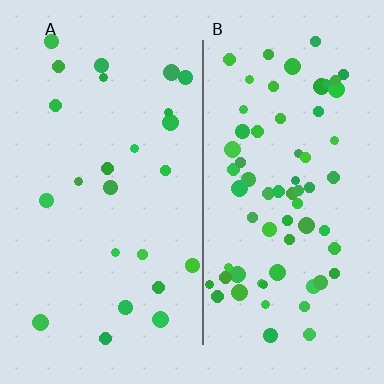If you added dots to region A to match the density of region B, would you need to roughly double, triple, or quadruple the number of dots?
Approximately triple.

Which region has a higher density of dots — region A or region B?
B (the right).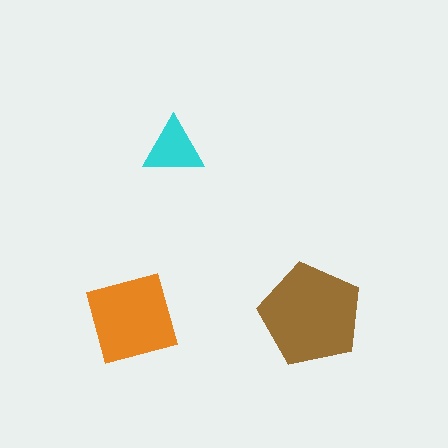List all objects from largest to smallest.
The brown pentagon, the orange square, the cyan triangle.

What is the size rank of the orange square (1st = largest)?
2nd.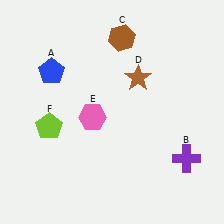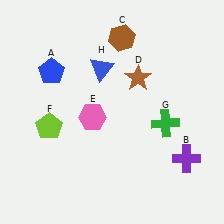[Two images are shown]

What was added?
A green cross (G), a blue triangle (H) were added in Image 2.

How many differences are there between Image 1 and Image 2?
There are 2 differences between the two images.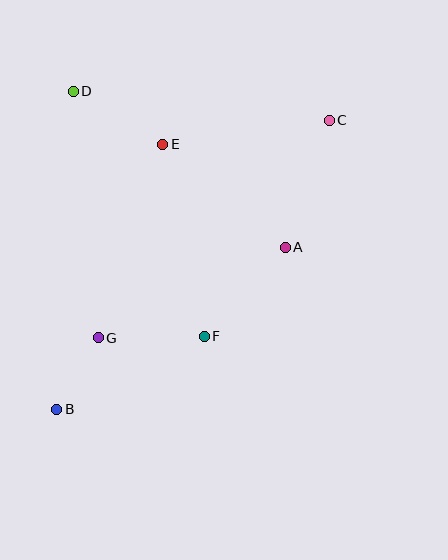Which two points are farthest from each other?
Points B and C are farthest from each other.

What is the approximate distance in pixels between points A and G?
The distance between A and G is approximately 208 pixels.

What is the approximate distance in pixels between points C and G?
The distance between C and G is approximately 317 pixels.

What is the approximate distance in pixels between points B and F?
The distance between B and F is approximately 165 pixels.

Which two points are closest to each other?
Points B and G are closest to each other.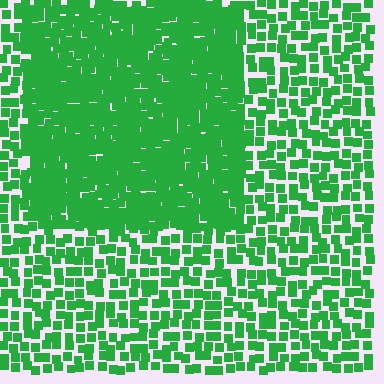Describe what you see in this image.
The image contains small green elements arranged at two different densities. A rectangle-shaped region is visible where the elements are more densely packed than the surrounding area.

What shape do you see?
I see a rectangle.